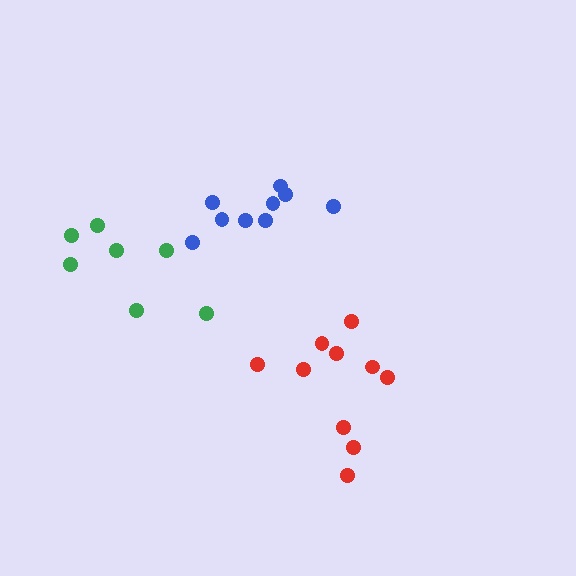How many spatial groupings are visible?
There are 3 spatial groupings.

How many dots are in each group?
Group 1: 9 dots, Group 2: 10 dots, Group 3: 7 dots (26 total).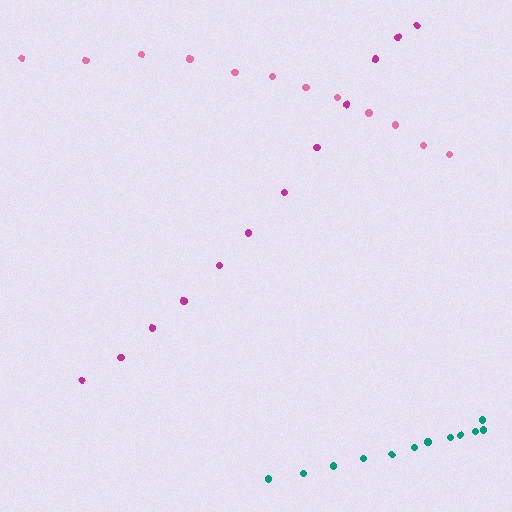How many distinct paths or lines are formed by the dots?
There are 3 distinct paths.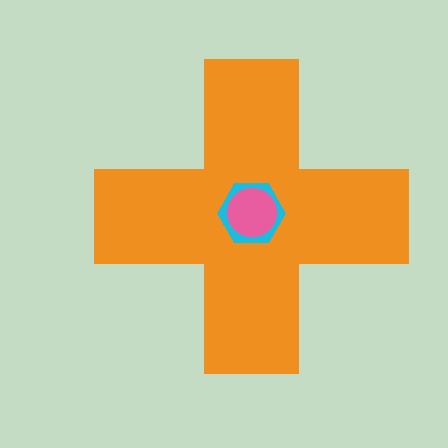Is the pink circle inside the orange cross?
Yes.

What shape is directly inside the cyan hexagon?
The pink circle.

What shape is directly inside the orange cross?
The cyan hexagon.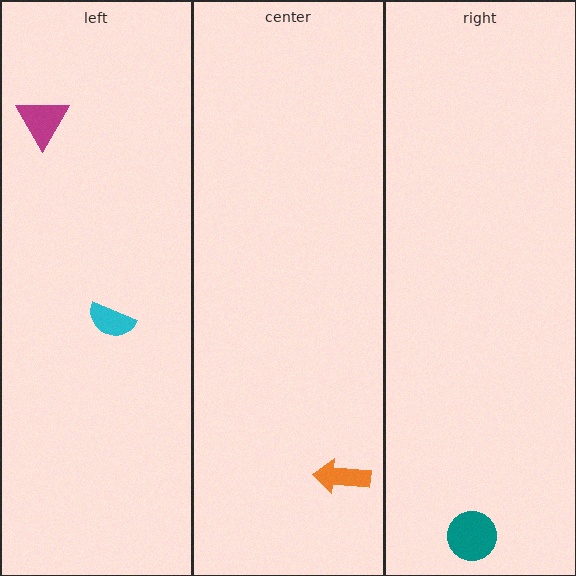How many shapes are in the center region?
1.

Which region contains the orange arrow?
The center region.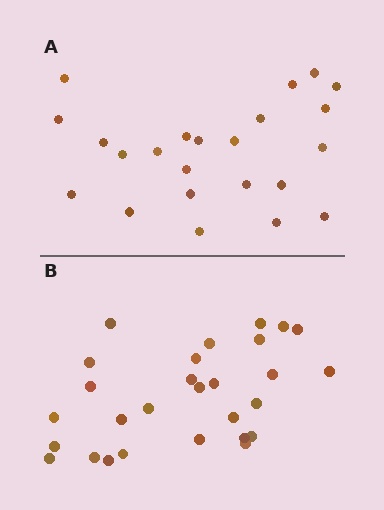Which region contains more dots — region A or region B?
Region B (the bottom region) has more dots.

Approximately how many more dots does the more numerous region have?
Region B has about 5 more dots than region A.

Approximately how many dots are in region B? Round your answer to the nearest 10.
About 30 dots. (The exact count is 28, which rounds to 30.)